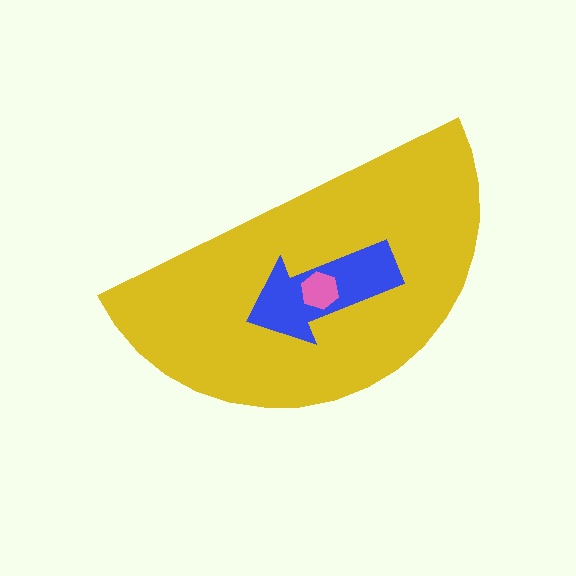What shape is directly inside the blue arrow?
The pink hexagon.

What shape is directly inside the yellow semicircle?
The blue arrow.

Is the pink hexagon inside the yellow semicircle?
Yes.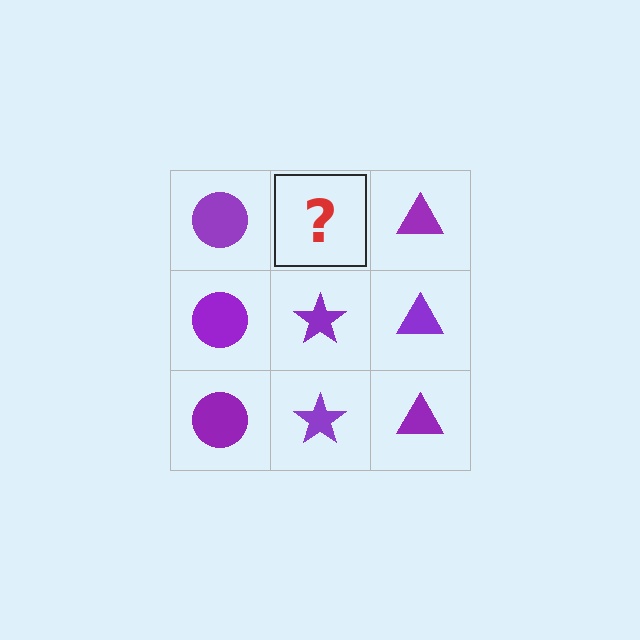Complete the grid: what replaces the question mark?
The question mark should be replaced with a purple star.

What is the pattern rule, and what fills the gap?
The rule is that each column has a consistent shape. The gap should be filled with a purple star.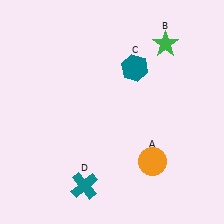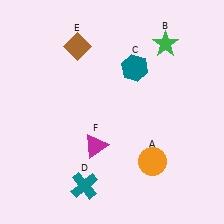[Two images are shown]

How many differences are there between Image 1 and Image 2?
There are 2 differences between the two images.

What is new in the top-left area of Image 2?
A brown diamond (E) was added in the top-left area of Image 2.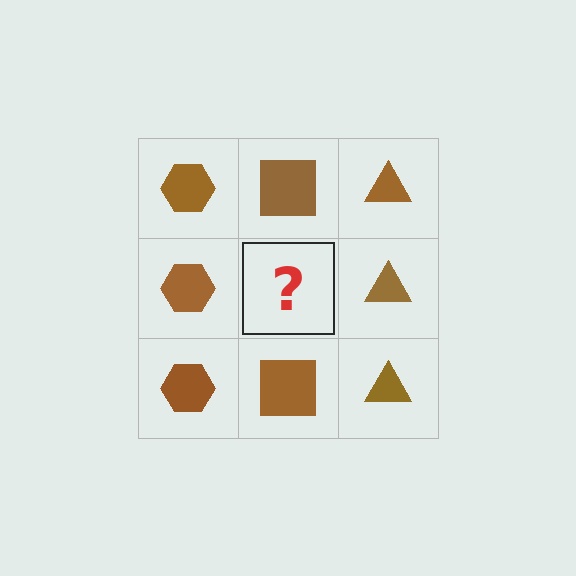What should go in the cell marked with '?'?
The missing cell should contain a brown square.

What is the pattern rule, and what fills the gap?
The rule is that each column has a consistent shape. The gap should be filled with a brown square.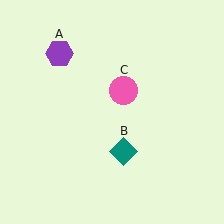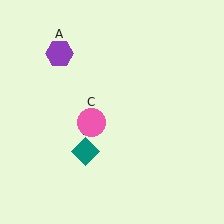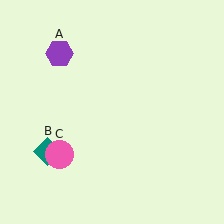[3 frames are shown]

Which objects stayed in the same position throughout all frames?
Purple hexagon (object A) remained stationary.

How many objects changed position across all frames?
2 objects changed position: teal diamond (object B), pink circle (object C).